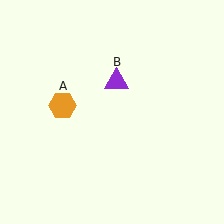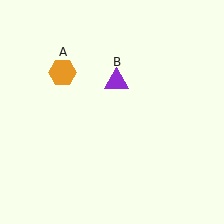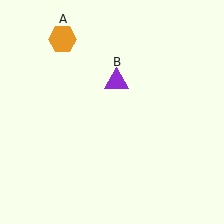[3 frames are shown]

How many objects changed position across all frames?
1 object changed position: orange hexagon (object A).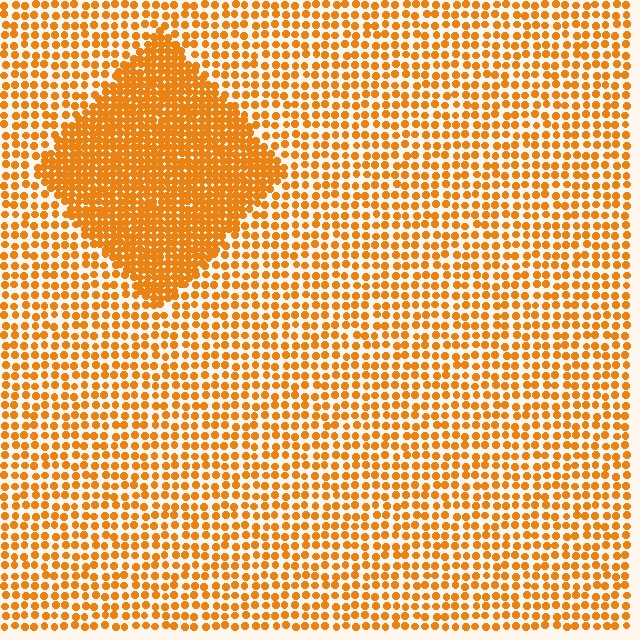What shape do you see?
I see a diamond.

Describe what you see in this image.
The image contains small orange elements arranged at two different densities. A diamond-shaped region is visible where the elements are more densely packed than the surrounding area.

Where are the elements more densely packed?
The elements are more densely packed inside the diamond boundary.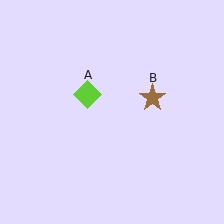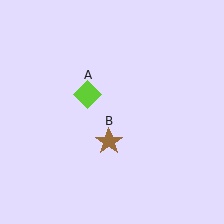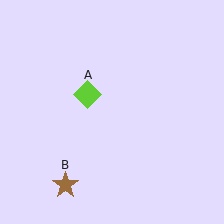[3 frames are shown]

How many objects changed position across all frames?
1 object changed position: brown star (object B).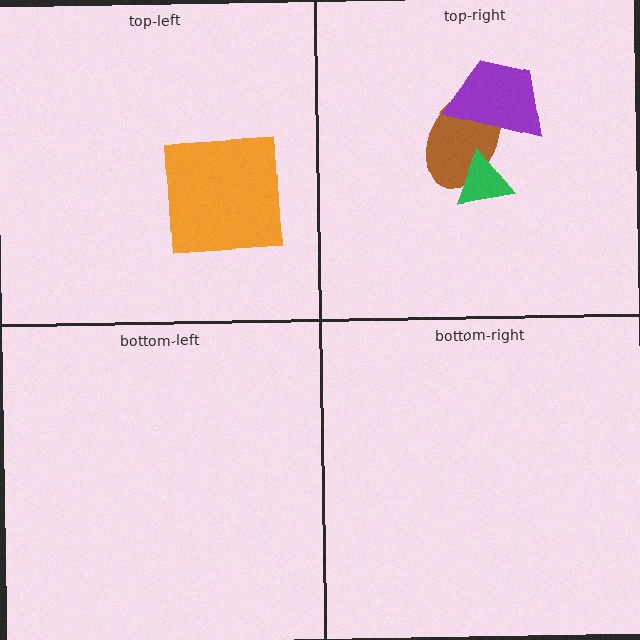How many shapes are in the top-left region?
1.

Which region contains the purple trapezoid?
The top-right region.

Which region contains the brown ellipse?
The top-right region.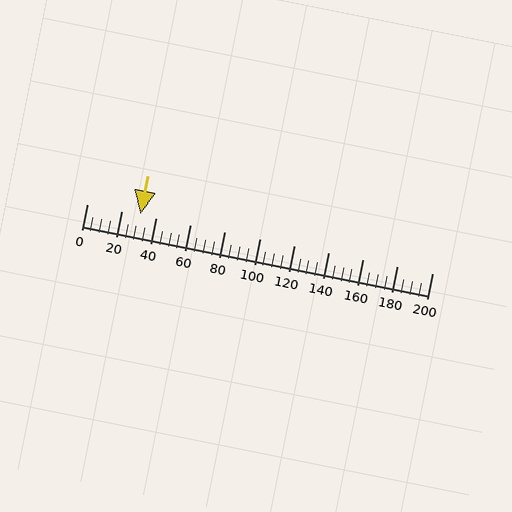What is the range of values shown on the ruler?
The ruler shows values from 0 to 200.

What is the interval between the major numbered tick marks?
The major tick marks are spaced 20 units apart.